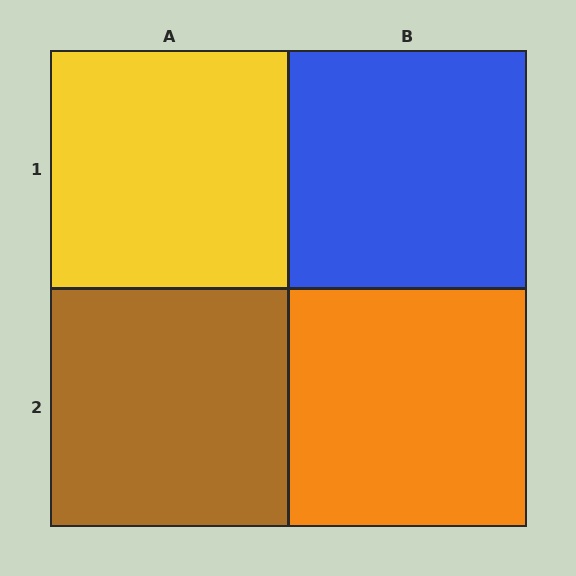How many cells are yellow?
1 cell is yellow.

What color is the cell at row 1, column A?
Yellow.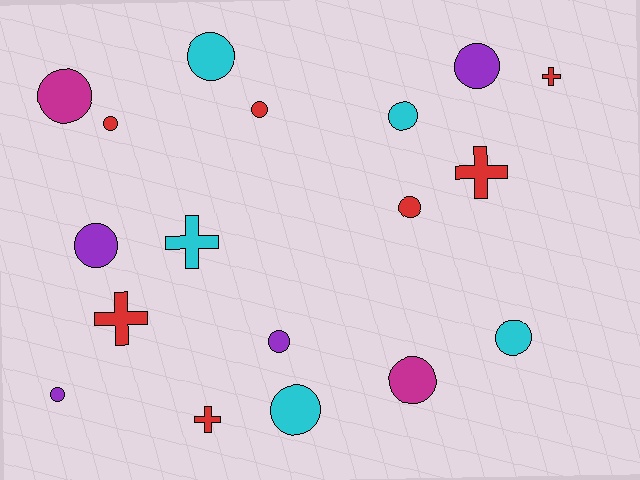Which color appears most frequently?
Red, with 7 objects.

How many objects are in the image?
There are 18 objects.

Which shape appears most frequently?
Circle, with 13 objects.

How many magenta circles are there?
There are 2 magenta circles.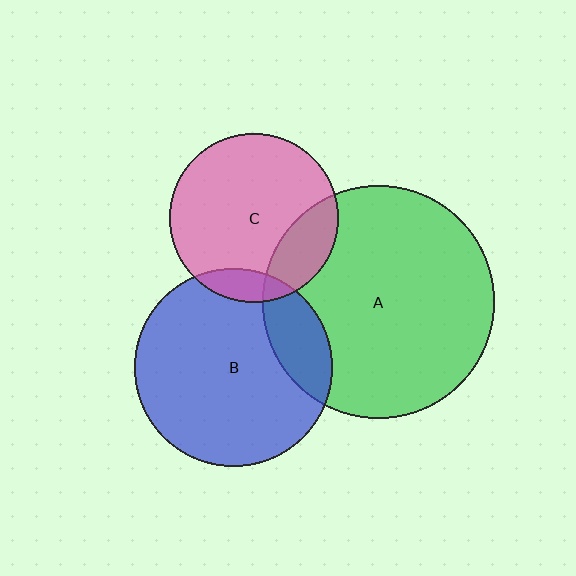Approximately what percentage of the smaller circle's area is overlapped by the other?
Approximately 10%.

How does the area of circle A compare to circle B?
Approximately 1.4 times.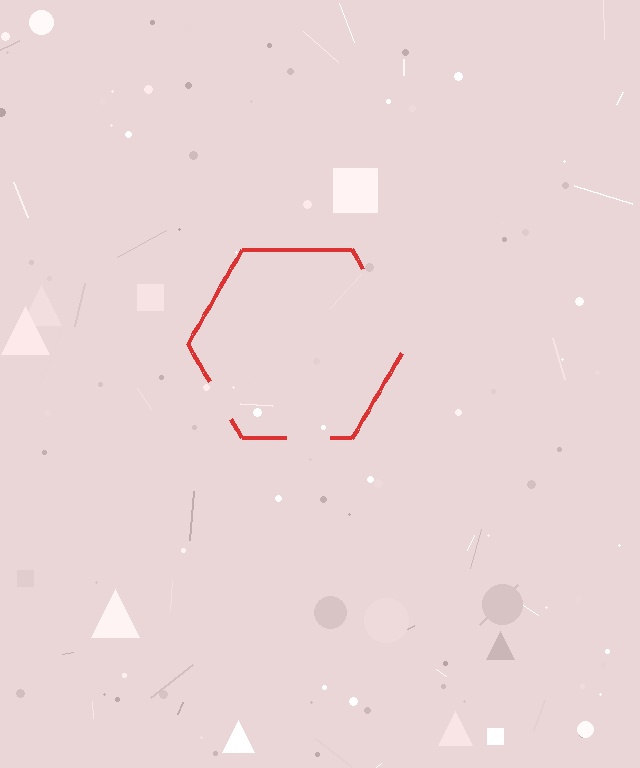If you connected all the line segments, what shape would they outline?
They would outline a hexagon.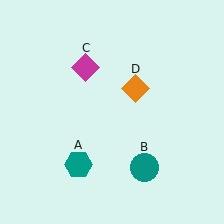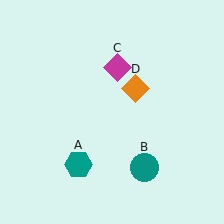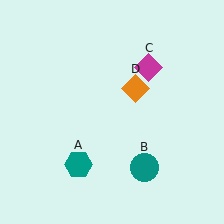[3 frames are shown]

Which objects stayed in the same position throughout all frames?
Teal hexagon (object A) and teal circle (object B) and orange diamond (object D) remained stationary.